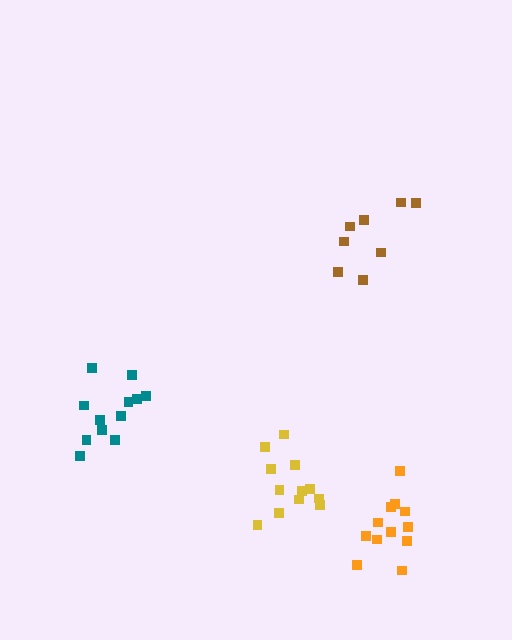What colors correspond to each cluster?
The clusters are colored: teal, yellow, brown, orange.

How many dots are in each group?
Group 1: 12 dots, Group 2: 12 dots, Group 3: 8 dots, Group 4: 12 dots (44 total).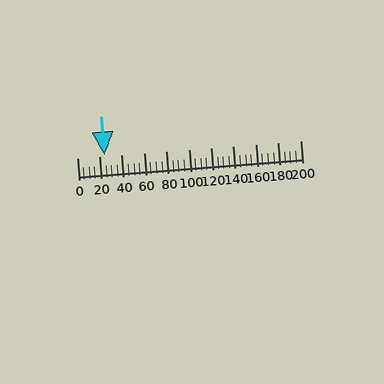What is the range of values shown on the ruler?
The ruler shows values from 0 to 200.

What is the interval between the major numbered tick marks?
The major tick marks are spaced 20 units apart.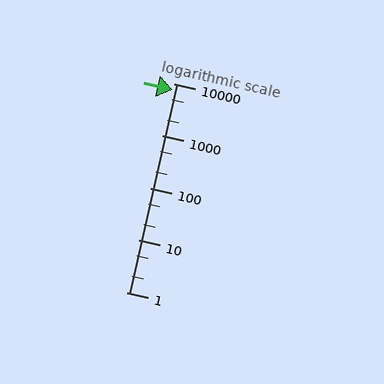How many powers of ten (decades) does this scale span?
The scale spans 4 decades, from 1 to 10000.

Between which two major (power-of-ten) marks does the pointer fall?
The pointer is between 1000 and 10000.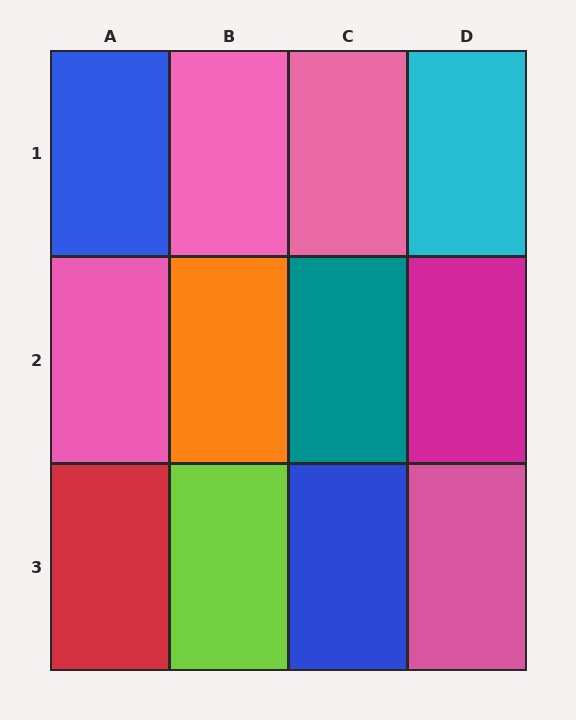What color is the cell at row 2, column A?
Pink.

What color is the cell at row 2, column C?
Teal.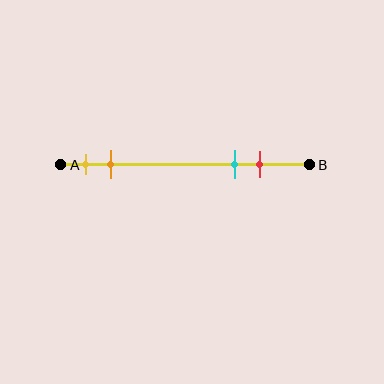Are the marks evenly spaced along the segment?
No, the marks are not evenly spaced.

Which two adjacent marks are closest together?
The yellow and orange marks are the closest adjacent pair.